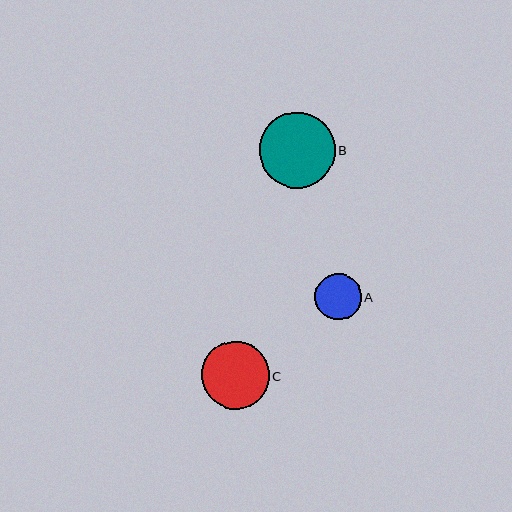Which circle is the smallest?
Circle A is the smallest with a size of approximately 46 pixels.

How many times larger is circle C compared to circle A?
Circle C is approximately 1.5 times the size of circle A.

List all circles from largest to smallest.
From largest to smallest: B, C, A.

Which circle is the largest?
Circle B is the largest with a size of approximately 76 pixels.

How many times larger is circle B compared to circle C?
Circle B is approximately 1.1 times the size of circle C.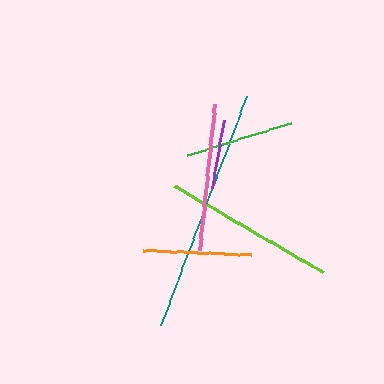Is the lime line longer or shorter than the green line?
The lime line is longer than the green line.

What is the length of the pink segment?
The pink segment is approximately 146 pixels long.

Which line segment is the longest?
The teal line is the longest at approximately 244 pixels.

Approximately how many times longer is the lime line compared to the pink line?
The lime line is approximately 1.2 times the length of the pink line.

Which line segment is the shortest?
The purple line is the shortest at approximately 70 pixels.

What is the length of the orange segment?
The orange segment is approximately 109 pixels long.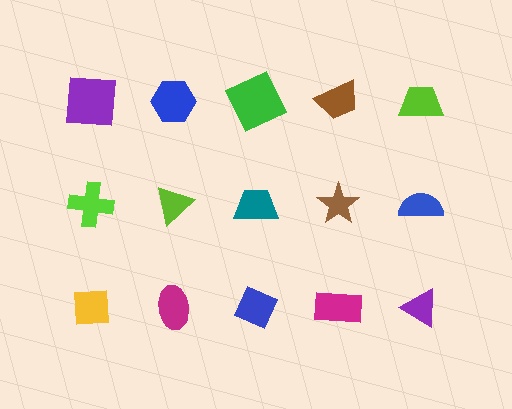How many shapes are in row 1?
5 shapes.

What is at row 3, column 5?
A purple triangle.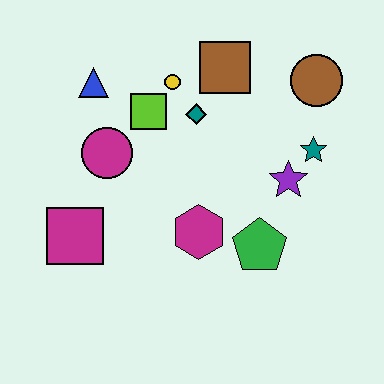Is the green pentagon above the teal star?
No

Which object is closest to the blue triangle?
The lime square is closest to the blue triangle.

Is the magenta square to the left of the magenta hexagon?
Yes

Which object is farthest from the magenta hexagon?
The brown circle is farthest from the magenta hexagon.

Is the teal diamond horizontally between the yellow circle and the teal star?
Yes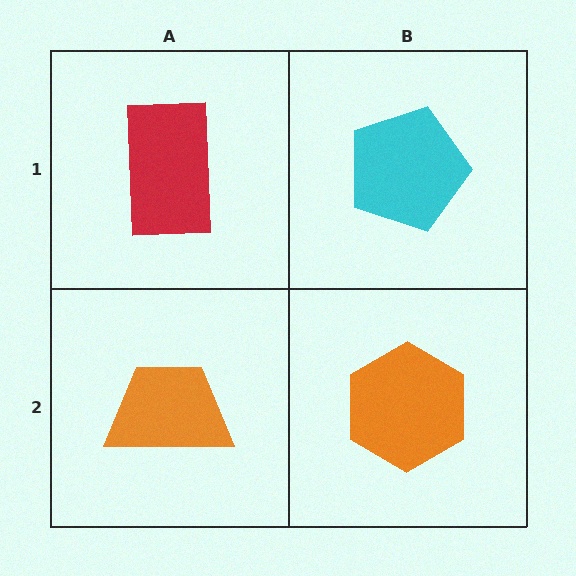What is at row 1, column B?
A cyan pentagon.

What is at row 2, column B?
An orange hexagon.